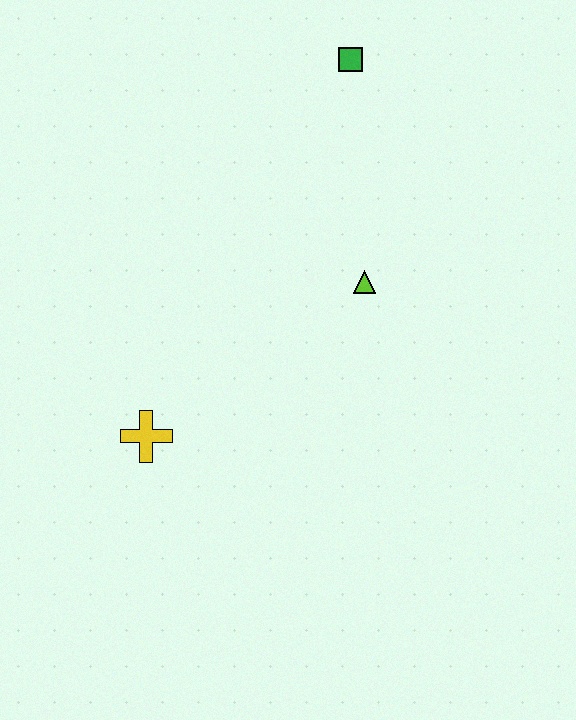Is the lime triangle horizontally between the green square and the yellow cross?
No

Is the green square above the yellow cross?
Yes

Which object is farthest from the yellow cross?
The green square is farthest from the yellow cross.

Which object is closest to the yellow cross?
The lime triangle is closest to the yellow cross.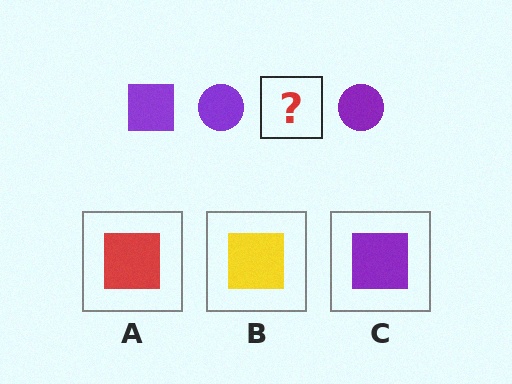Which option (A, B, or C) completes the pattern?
C.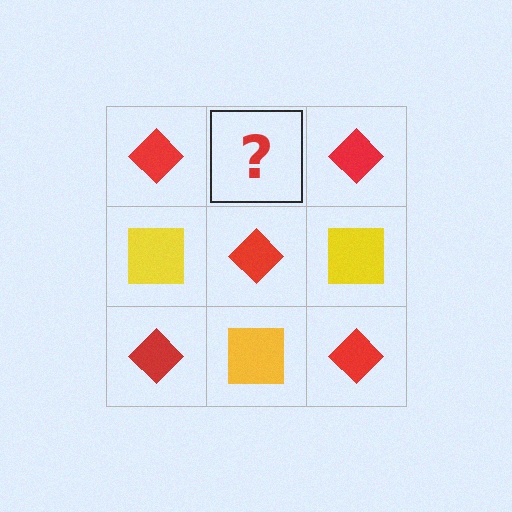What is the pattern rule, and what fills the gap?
The rule is that it alternates red diamond and yellow square in a checkerboard pattern. The gap should be filled with a yellow square.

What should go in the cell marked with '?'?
The missing cell should contain a yellow square.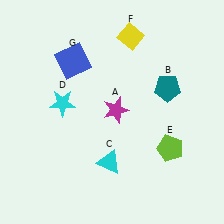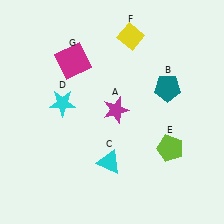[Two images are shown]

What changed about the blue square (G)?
In Image 1, G is blue. In Image 2, it changed to magenta.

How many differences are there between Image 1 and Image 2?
There is 1 difference between the two images.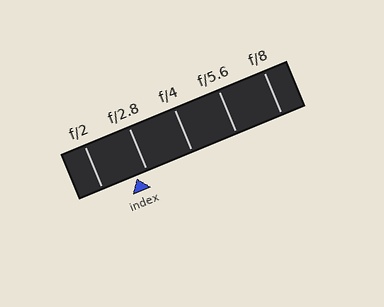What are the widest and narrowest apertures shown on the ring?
The widest aperture shown is f/2 and the narrowest is f/8.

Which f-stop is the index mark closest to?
The index mark is closest to f/2.8.